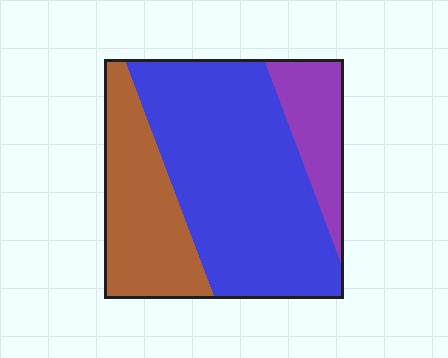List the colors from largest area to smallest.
From largest to smallest: blue, brown, purple.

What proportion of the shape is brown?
Brown covers about 25% of the shape.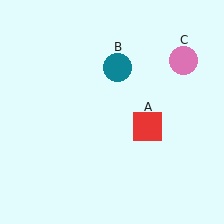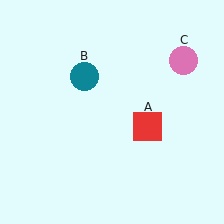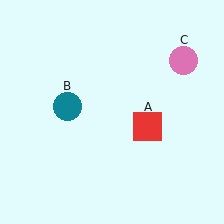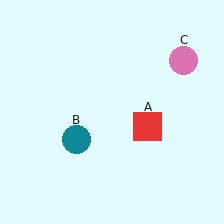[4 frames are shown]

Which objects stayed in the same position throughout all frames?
Red square (object A) and pink circle (object C) remained stationary.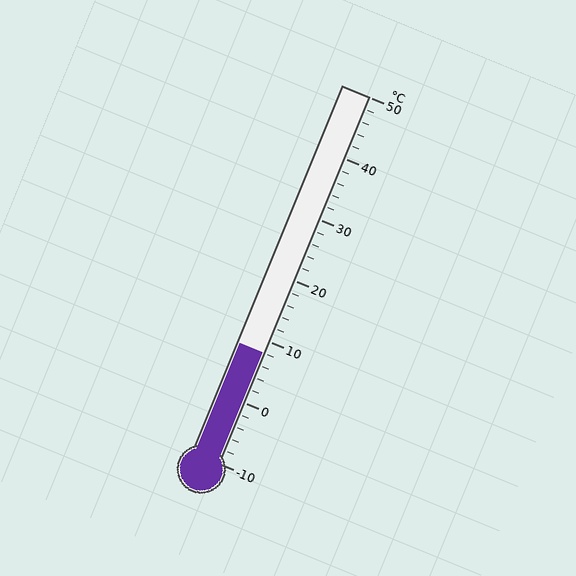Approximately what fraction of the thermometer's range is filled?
The thermometer is filled to approximately 30% of its range.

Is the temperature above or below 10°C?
The temperature is below 10°C.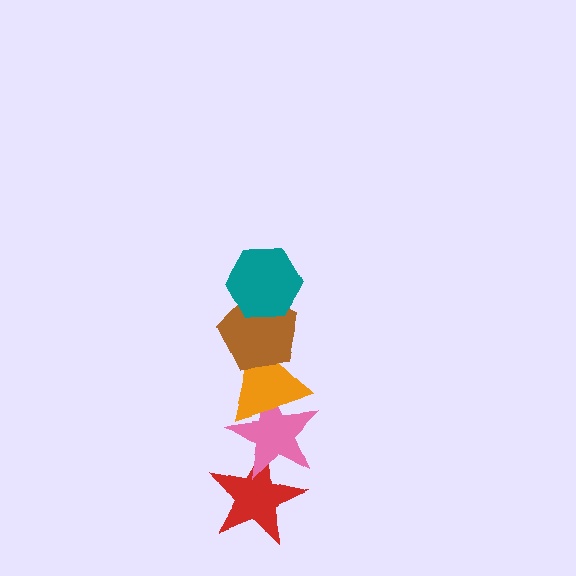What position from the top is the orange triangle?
The orange triangle is 3rd from the top.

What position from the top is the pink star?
The pink star is 4th from the top.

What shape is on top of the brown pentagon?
The teal hexagon is on top of the brown pentagon.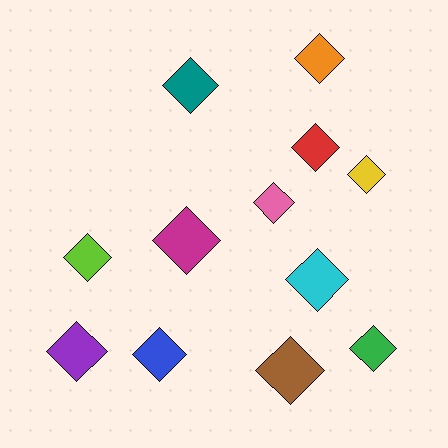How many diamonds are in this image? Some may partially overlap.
There are 12 diamonds.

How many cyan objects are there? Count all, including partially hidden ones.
There is 1 cyan object.